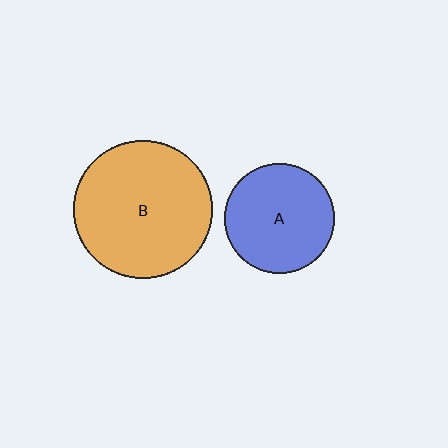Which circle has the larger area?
Circle B (orange).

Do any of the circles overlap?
No, none of the circles overlap.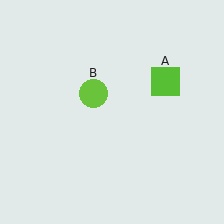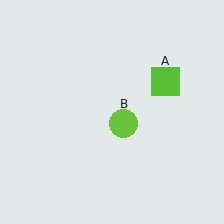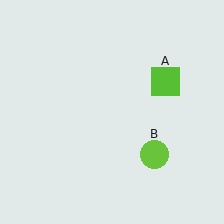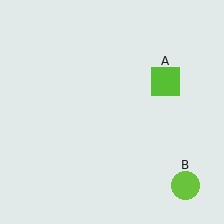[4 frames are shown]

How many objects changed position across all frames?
1 object changed position: lime circle (object B).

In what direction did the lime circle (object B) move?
The lime circle (object B) moved down and to the right.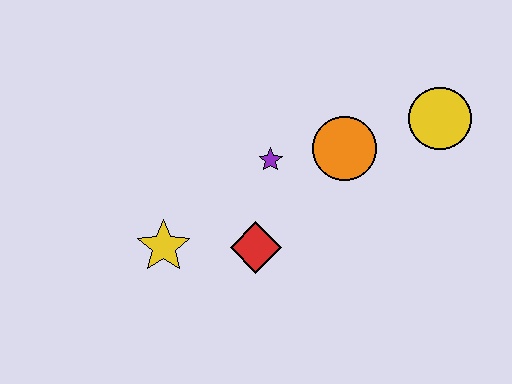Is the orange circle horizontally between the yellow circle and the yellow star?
Yes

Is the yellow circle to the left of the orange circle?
No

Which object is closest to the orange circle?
The purple star is closest to the orange circle.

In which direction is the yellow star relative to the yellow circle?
The yellow star is to the left of the yellow circle.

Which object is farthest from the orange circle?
The yellow star is farthest from the orange circle.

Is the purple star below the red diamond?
No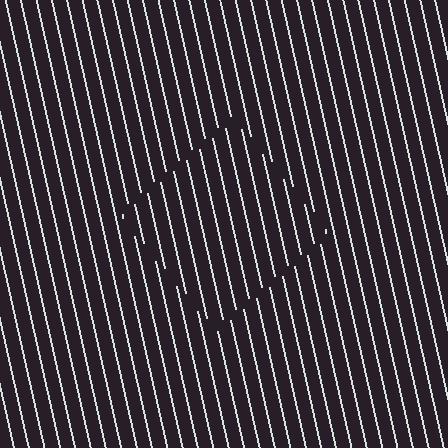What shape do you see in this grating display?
An illusory square. The interior of the shape contains the same grating, shifted by half a period — the contour is defined by the phase discontinuity where line-ends from the inner and outer gratings abut.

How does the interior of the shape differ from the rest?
The interior of the shape contains the same grating, shifted by half a period — the contour is defined by the phase discontinuity where line-ends from the inner and outer gratings abut.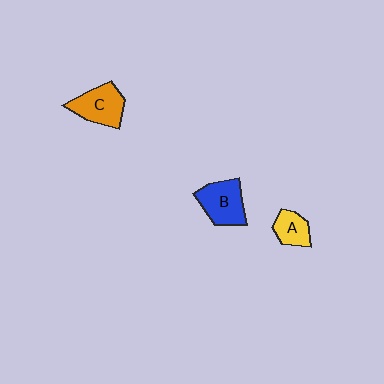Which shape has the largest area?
Shape B (blue).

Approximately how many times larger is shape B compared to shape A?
Approximately 1.7 times.